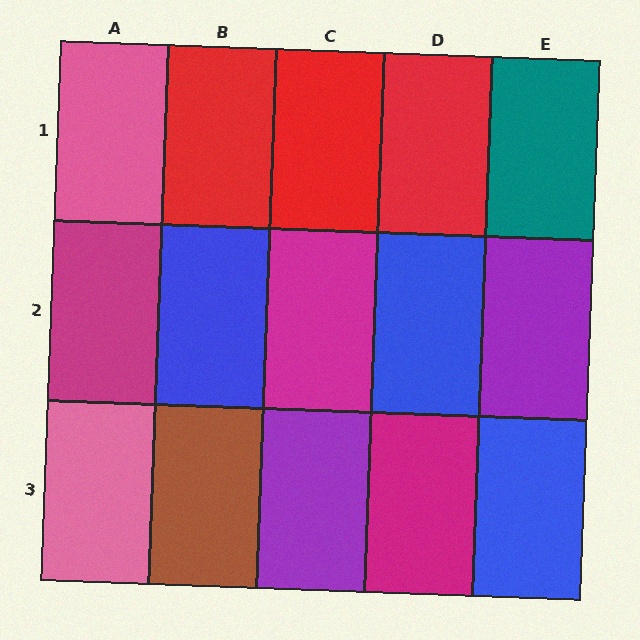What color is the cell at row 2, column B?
Blue.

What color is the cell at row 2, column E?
Purple.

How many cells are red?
3 cells are red.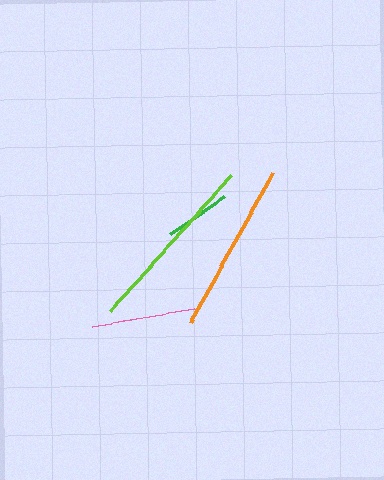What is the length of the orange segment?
The orange segment is approximately 170 pixels long.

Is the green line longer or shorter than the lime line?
The lime line is longer than the green line.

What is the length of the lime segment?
The lime segment is approximately 180 pixels long.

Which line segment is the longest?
The lime line is the longest at approximately 180 pixels.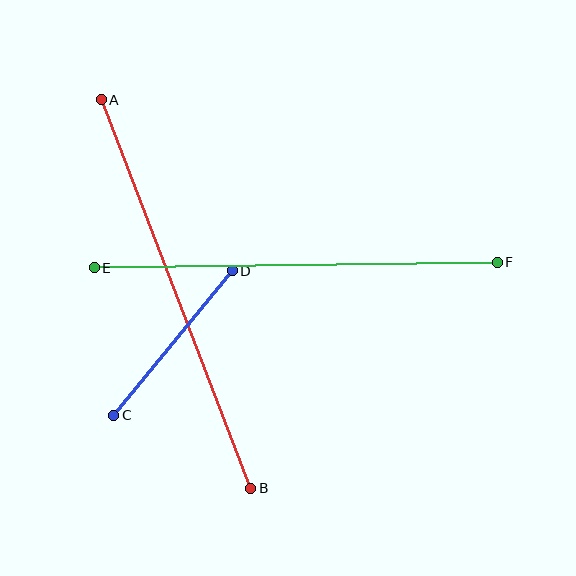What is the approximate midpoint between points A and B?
The midpoint is at approximately (176, 294) pixels.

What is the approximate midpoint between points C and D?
The midpoint is at approximately (173, 343) pixels.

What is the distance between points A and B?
The distance is approximately 416 pixels.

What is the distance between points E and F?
The distance is approximately 403 pixels.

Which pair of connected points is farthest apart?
Points A and B are farthest apart.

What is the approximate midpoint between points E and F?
The midpoint is at approximately (296, 265) pixels.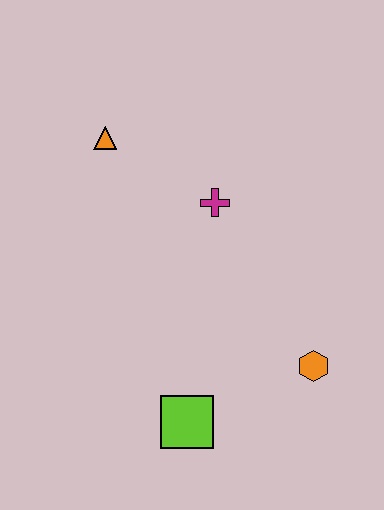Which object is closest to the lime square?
The orange hexagon is closest to the lime square.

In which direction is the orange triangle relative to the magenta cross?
The orange triangle is to the left of the magenta cross.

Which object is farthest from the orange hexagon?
The orange triangle is farthest from the orange hexagon.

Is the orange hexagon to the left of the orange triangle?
No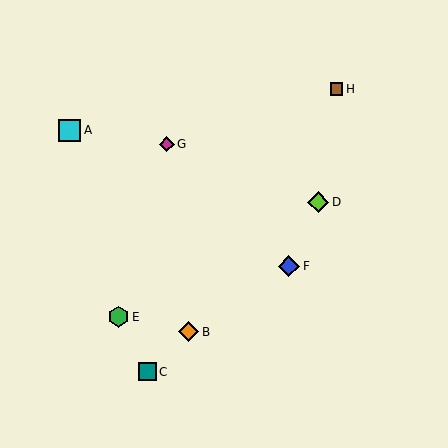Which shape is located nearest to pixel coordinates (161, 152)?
The magenta diamond (labeled G) at (167, 144) is nearest to that location.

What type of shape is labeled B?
Shape B is an orange diamond.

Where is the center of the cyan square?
The center of the cyan square is at (69, 130).